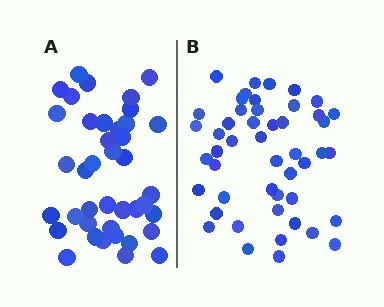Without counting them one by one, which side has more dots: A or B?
Region B (the right region) has more dots.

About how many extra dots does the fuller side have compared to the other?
Region B has roughly 8 or so more dots than region A.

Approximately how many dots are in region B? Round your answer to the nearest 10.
About 50 dots. (The exact count is 48, which rounds to 50.)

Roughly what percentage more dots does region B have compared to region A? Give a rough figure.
About 20% more.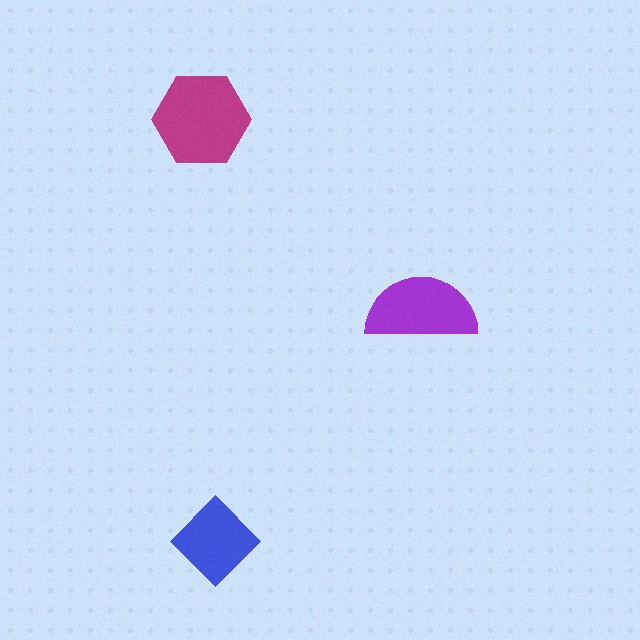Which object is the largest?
The magenta hexagon.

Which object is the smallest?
The blue diamond.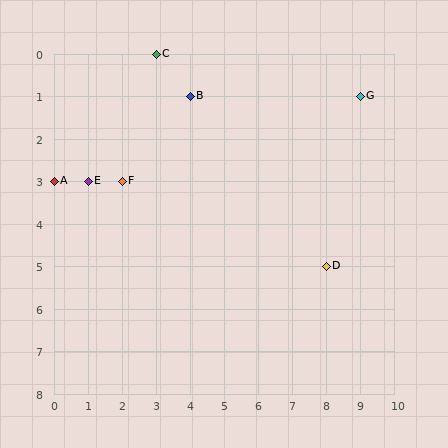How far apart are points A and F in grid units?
Points A and F are 2 columns apart.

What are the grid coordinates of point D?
Point D is at grid coordinates (8, 5).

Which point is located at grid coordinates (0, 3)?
Point A is at (0, 3).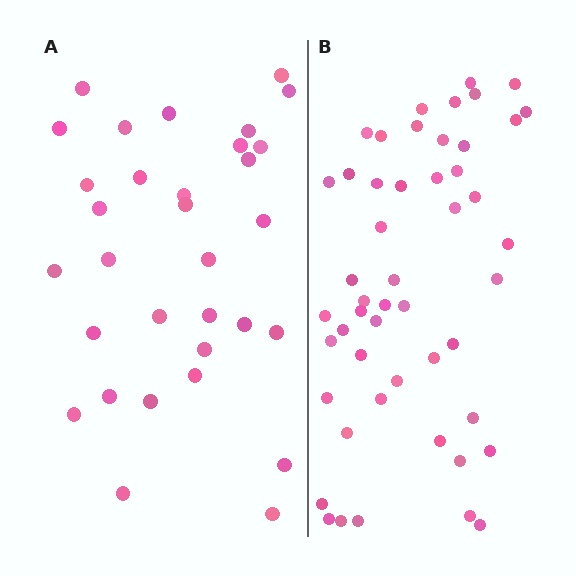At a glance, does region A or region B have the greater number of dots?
Region B (the right region) has more dots.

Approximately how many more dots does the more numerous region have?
Region B has approximately 20 more dots than region A.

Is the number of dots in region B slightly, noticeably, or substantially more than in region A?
Region B has substantially more. The ratio is roughly 1.6 to 1.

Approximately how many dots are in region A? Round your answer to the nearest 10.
About 30 dots. (The exact count is 32, which rounds to 30.)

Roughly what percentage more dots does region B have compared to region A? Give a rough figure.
About 55% more.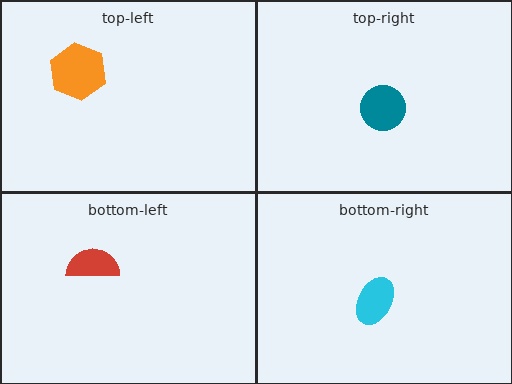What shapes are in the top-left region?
The orange hexagon.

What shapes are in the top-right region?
The teal circle.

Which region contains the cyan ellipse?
The bottom-right region.